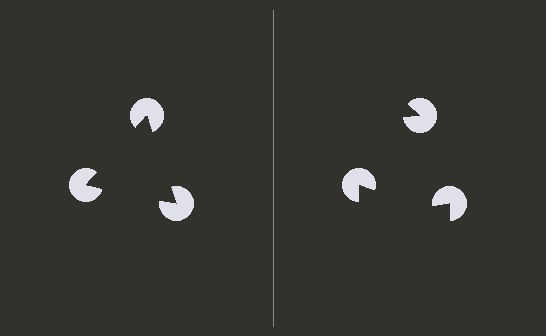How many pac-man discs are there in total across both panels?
6 — 3 on each side.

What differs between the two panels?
The pac-man discs are positioned identically on both sides; only the wedge orientations differ. On the left they align to a triangle; on the right they are misaligned.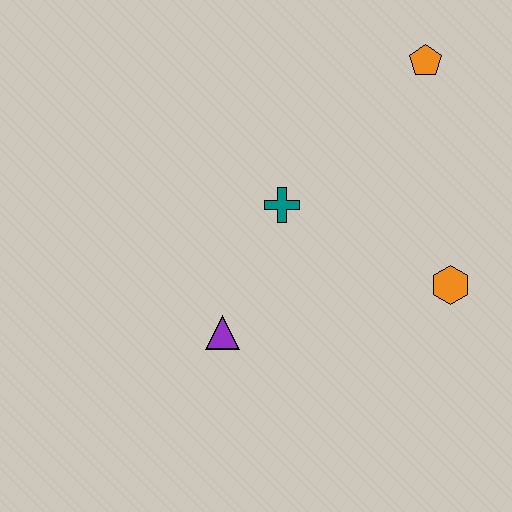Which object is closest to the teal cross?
The purple triangle is closest to the teal cross.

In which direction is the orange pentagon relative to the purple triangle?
The orange pentagon is above the purple triangle.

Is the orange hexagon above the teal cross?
No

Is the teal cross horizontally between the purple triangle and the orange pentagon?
Yes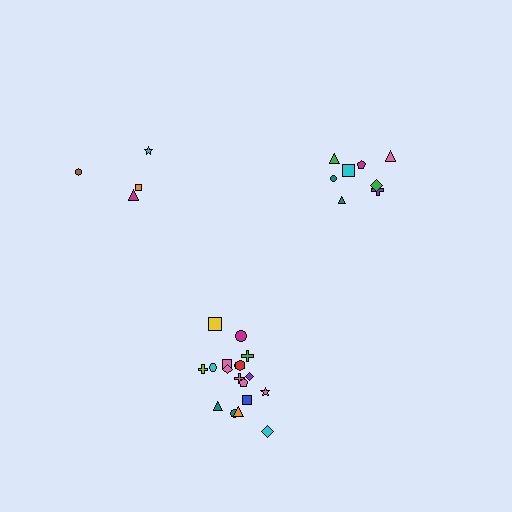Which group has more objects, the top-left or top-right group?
The top-right group.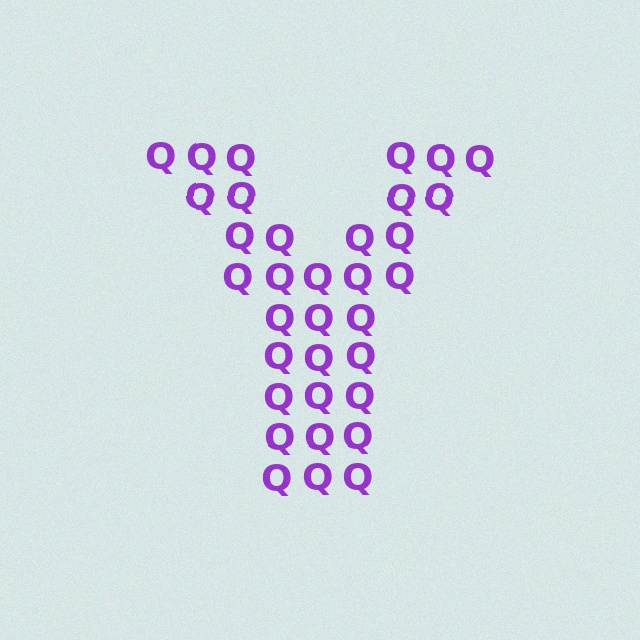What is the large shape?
The large shape is the letter Y.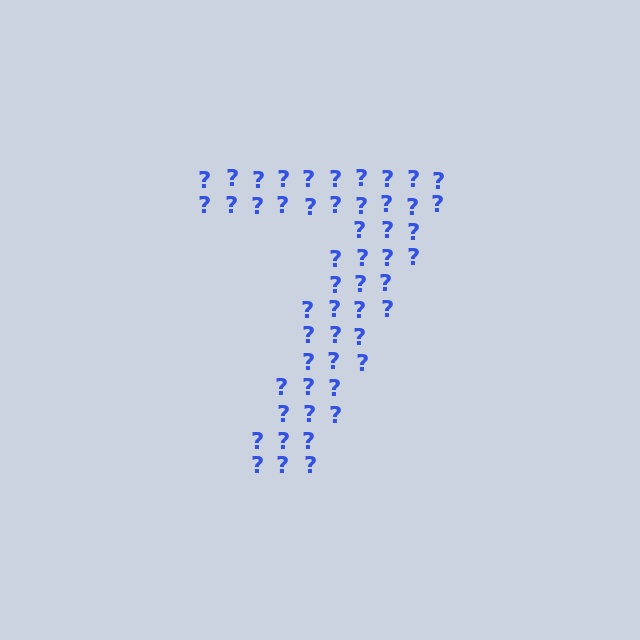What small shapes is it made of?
It is made of small question marks.